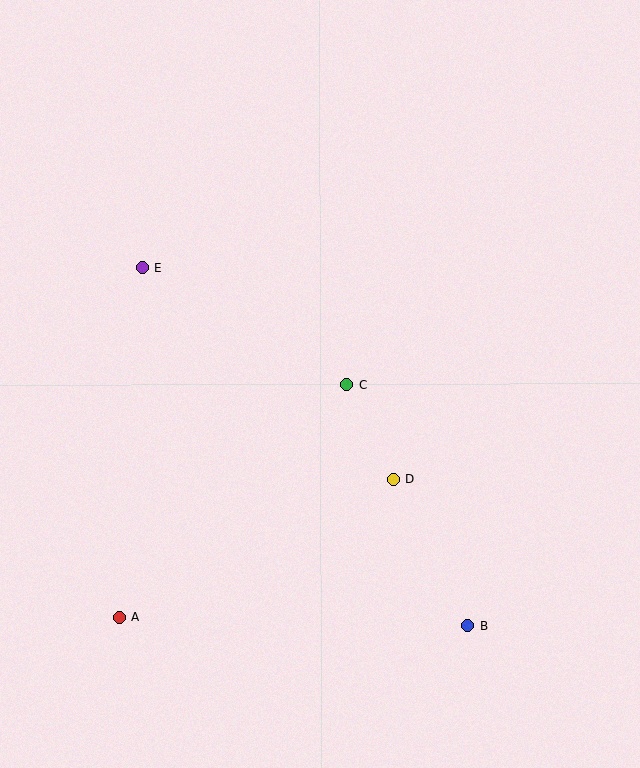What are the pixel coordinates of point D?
Point D is at (393, 479).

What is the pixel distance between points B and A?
The distance between B and A is 349 pixels.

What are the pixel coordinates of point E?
Point E is at (142, 268).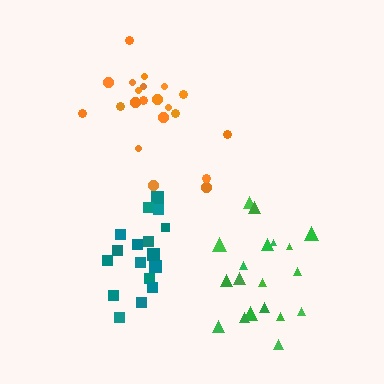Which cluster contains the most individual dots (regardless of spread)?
Orange (21).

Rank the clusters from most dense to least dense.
green, teal, orange.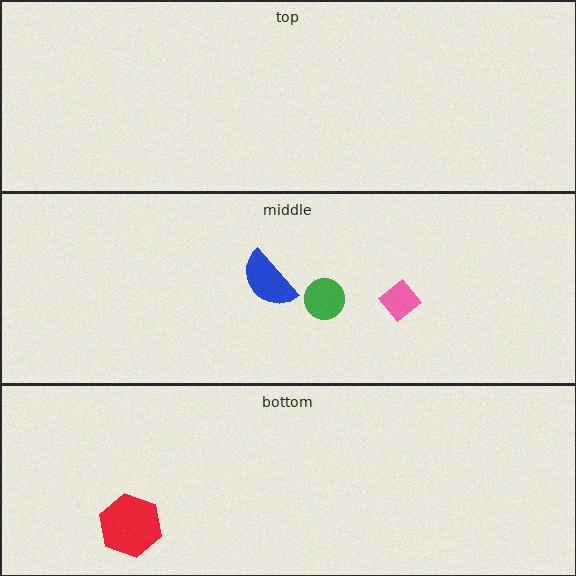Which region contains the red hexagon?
The bottom region.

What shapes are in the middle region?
The blue semicircle, the green circle, the pink diamond.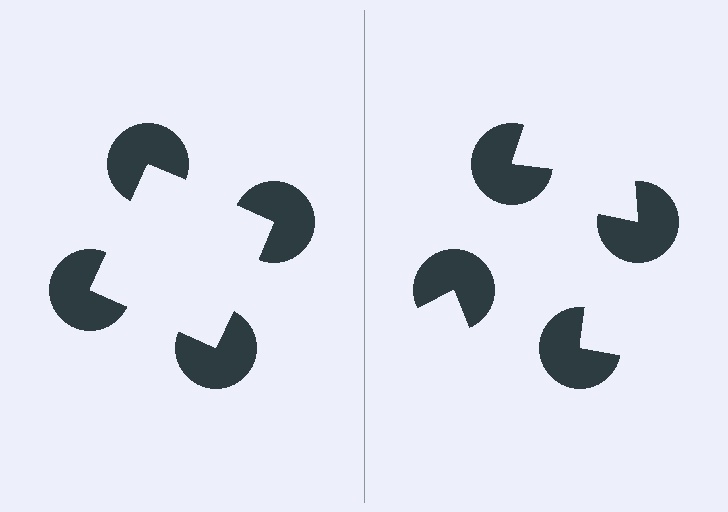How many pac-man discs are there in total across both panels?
8 — 4 on each side.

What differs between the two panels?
The pac-man discs are positioned identically on both sides; only the wedge orientations differ. On the left they align to a square; on the right they are misaligned.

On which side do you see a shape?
An illusory square appears on the left side. On the right side the wedge cuts are rotated, so no coherent shape forms.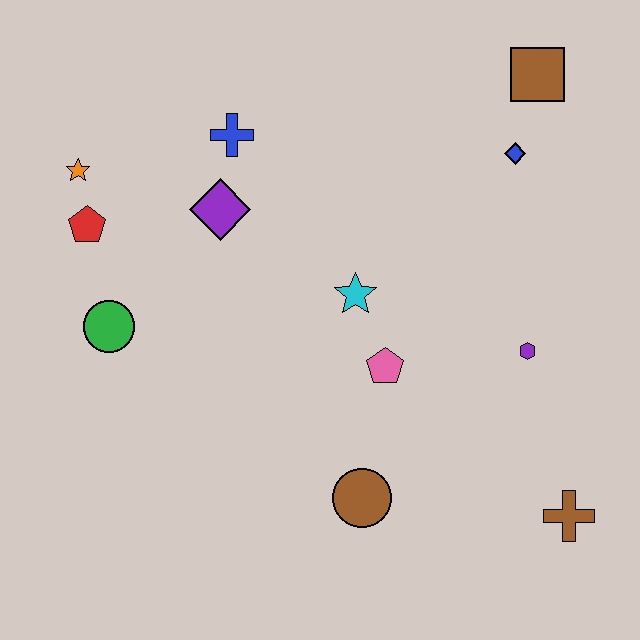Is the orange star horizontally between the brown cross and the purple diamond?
No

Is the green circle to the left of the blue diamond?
Yes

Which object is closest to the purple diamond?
The blue cross is closest to the purple diamond.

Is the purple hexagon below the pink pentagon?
No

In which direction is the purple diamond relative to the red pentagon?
The purple diamond is to the right of the red pentagon.